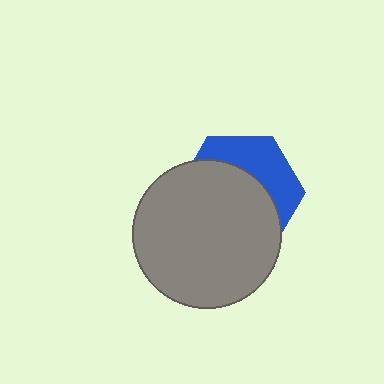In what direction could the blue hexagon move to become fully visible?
The blue hexagon could move up. That would shift it out from behind the gray circle entirely.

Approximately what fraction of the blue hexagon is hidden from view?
Roughly 64% of the blue hexagon is hidden behind the gray circle.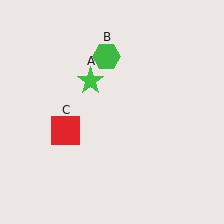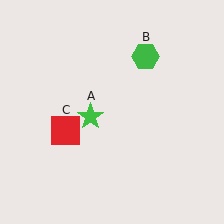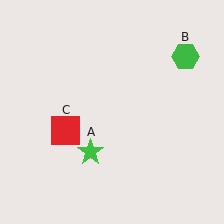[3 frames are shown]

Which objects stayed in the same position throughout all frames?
Red square (object C) remained stationary.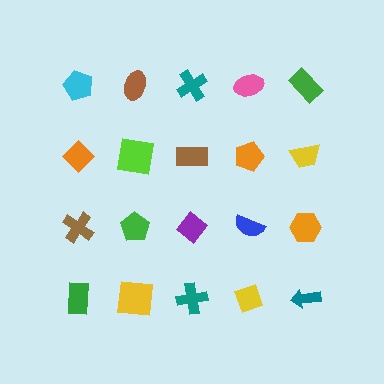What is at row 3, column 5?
An orange hexagon.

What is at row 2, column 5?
A yellow trapezoid.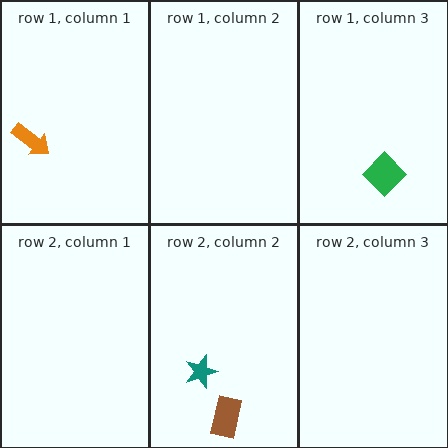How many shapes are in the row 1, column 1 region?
1.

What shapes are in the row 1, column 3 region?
The green diamond.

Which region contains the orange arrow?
The row 1, column 1 region.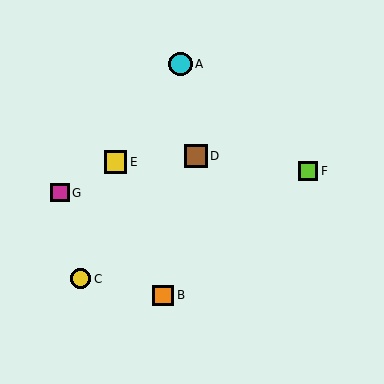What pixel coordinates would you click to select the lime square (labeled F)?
Click at (308, 171) to select the lime square F.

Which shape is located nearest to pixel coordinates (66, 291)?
The yellow circle (labeled C) at (81, 279) is nearest to that location.